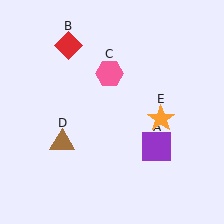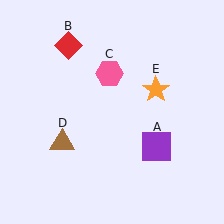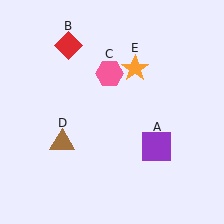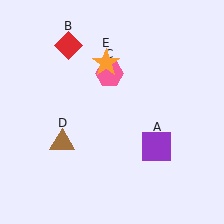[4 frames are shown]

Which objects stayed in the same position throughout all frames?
Purple square (object A) and red diamond (object B) and pink hexagon (object C) and brown triangle (object D) remained stationary.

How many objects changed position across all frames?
1 object changed position: orange star (object E).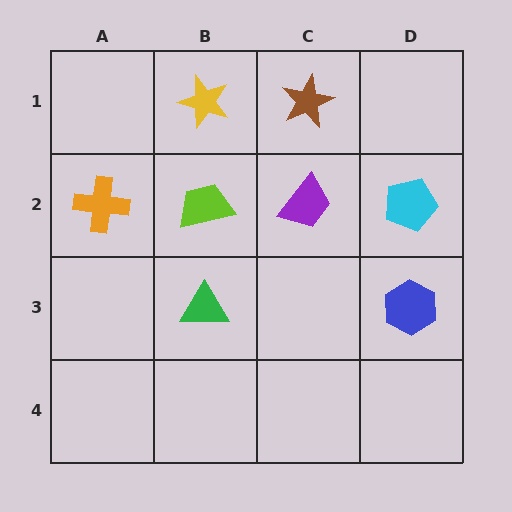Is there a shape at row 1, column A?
No, that cell is empty.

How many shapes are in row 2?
4 shapes.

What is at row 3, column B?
A green triangle.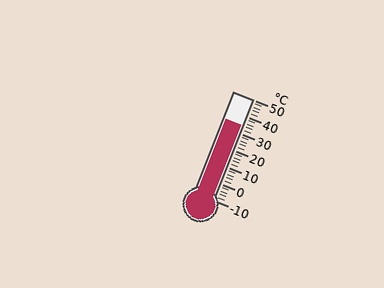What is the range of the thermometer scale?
The thermometer scale ranges from -10°C to 50°C.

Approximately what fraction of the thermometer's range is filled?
The thermometer is filled to approximately 75% of its range.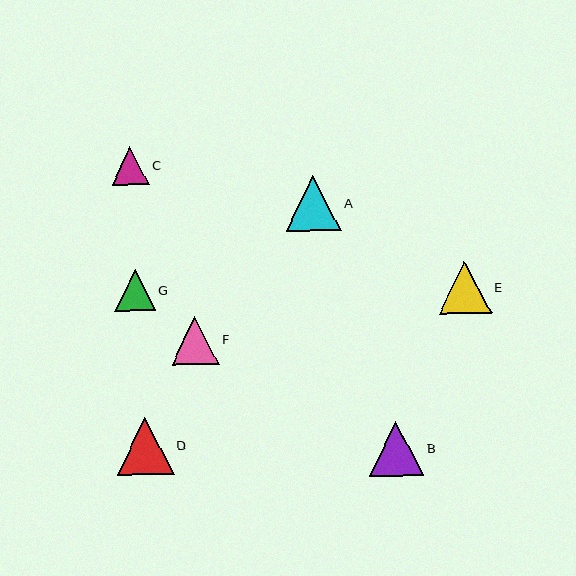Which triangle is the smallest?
Triangle C is the smallest with a size of approximately 37 pixels.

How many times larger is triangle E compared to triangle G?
Triangle E is approximately 1.3 times the size of triangle G.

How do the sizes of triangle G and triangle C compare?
Triangle G and triangle C are approximately the same size.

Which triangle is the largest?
Triangle D is the largest with a size of approximately 56 pixels.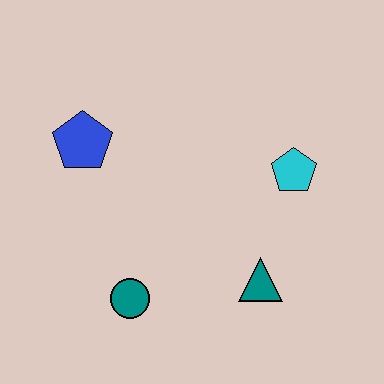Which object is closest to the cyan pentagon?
The teal triangle is closest to the cyan pentagon.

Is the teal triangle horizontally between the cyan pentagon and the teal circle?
Yes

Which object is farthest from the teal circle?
The cyan pentagon is farthest from the teal circle.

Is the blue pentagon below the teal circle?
No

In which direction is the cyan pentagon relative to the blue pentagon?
The cyan pentagon is to the right of the blue pentagon.